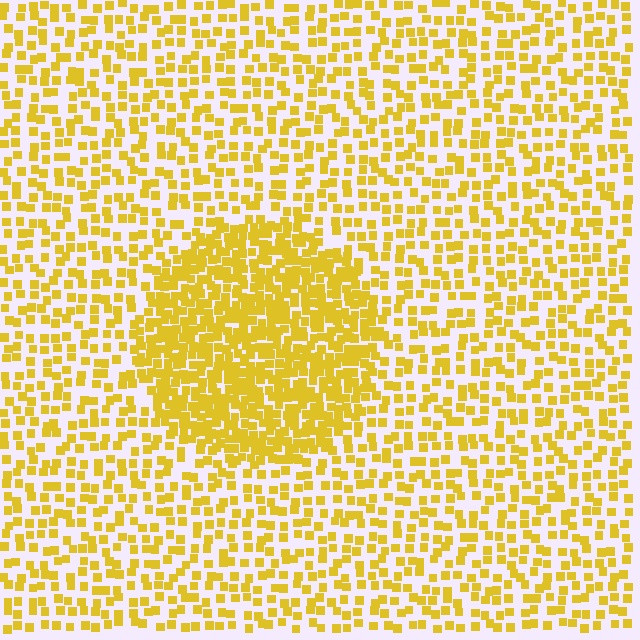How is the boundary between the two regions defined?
The boundary is defined by a change in element density (approximately 2.2x ratio). All elements are the same color, size, and shape.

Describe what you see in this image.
The image contains small yellow elements arranged at two different densities. A circle-shaped region is visible where the elements are more densely packed than the surrounding area.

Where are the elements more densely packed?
The elements are more densely packed inside the circle boundary.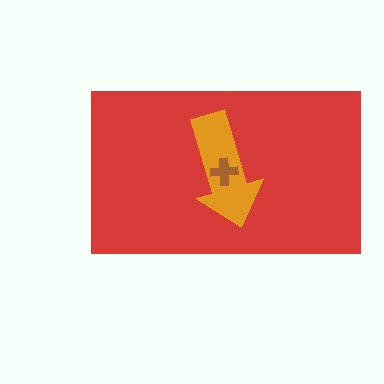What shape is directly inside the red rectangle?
The orange arrow.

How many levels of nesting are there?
3.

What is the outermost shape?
The red rectangle.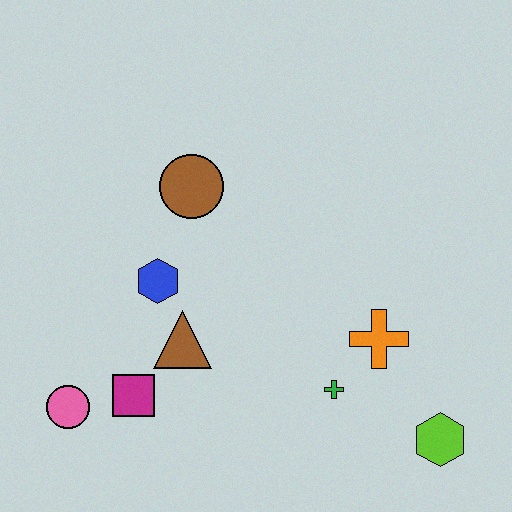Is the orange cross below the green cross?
No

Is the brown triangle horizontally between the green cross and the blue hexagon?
Yes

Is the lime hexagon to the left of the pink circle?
No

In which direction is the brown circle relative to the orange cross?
The brown circle is to the left of the orange cross.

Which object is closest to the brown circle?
The blue hexagon is closest to the brown circle.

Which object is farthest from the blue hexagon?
The lime hexagon is farthest from the blue hexagon.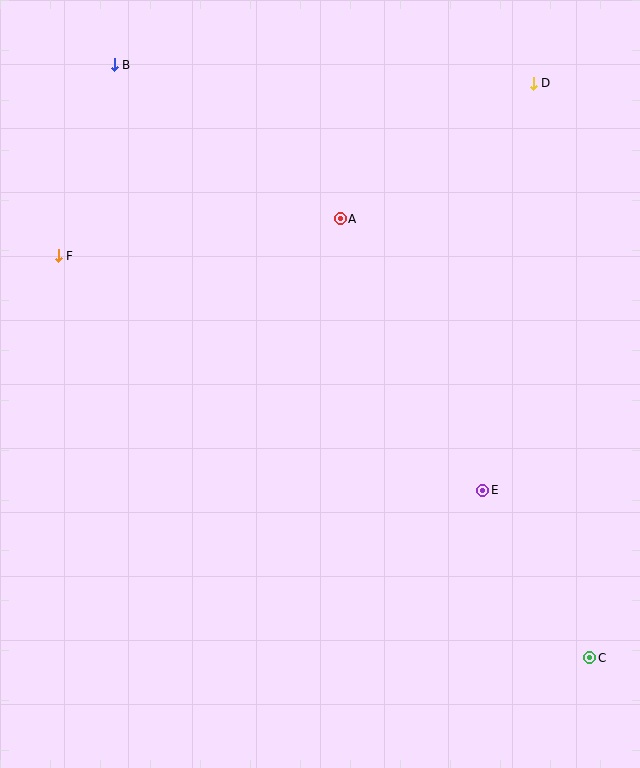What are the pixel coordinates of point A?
Point A is at (340, 219).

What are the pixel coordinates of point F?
Point F is at (58, 256).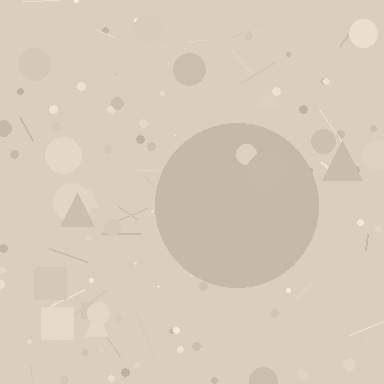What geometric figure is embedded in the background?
A circle is embedded in the background.